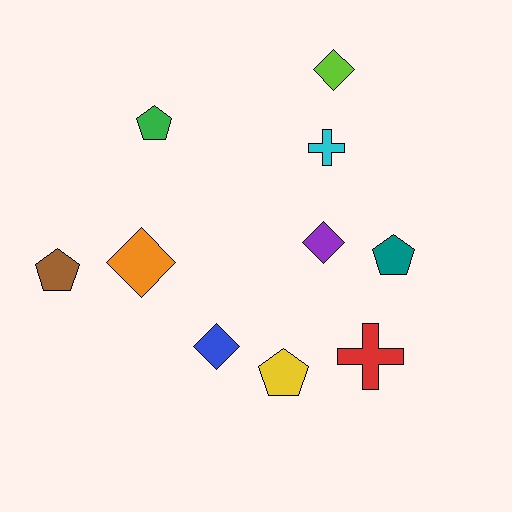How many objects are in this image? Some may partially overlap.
There are 10 objects.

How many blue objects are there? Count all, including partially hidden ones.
There is 1 blue object.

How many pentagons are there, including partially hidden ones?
There are 4 pentagons.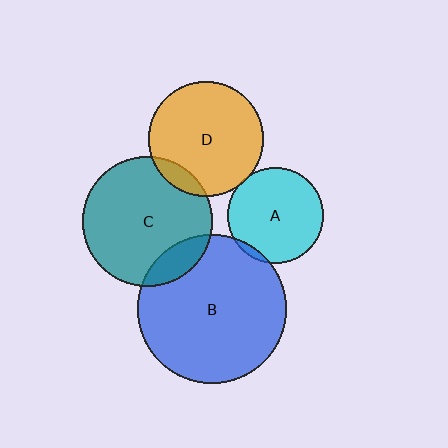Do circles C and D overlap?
Yes.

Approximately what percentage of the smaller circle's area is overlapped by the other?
Approximately 10%.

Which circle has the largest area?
Circle B (blue).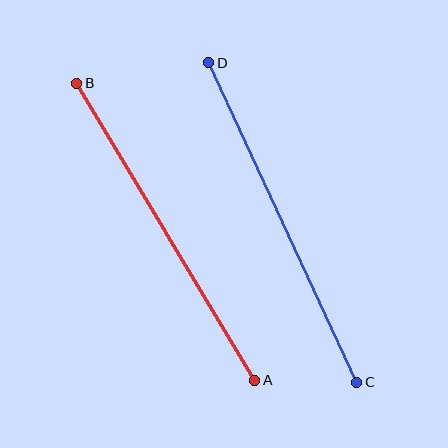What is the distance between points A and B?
The distance is approximately 346 pixels.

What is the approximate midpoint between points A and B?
The midpoint is at approximately (166, 232) pixels.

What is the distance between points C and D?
The distance is approximately 352 pixels.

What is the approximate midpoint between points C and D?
The midpoint is at approximately (283, 222) pixels.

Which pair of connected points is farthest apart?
Points C and D are farthest apart.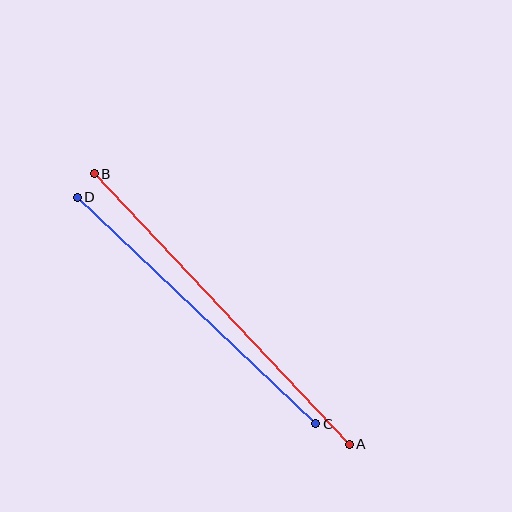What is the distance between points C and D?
The distance is approximately 329 pixels.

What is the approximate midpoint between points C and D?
The midpoint is at approximately (197, 311) pixels.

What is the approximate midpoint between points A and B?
The midpoint is at approximately (222, 309) pixels.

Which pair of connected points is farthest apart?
Points A and B are farthest apart.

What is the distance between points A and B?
The distance is approximately 372 pixels.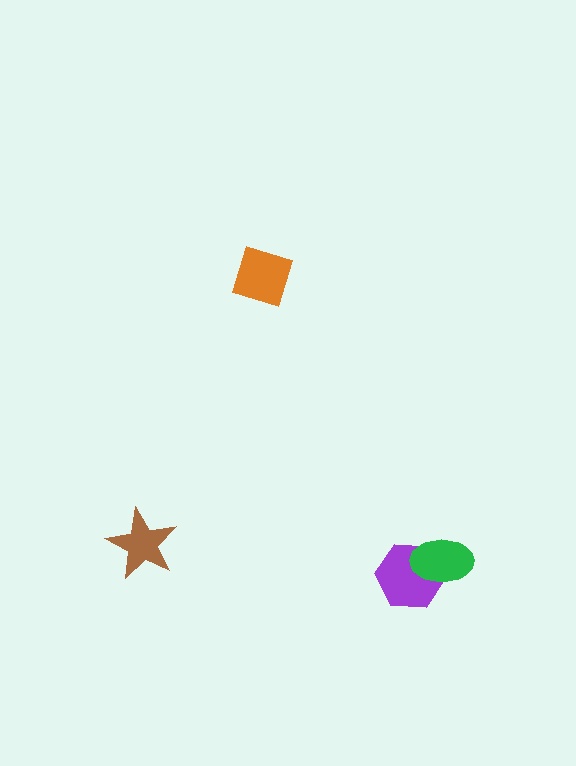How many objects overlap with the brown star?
0 objects overlap with the brown star.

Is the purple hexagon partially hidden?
Yes, it is partially covered by another shape.